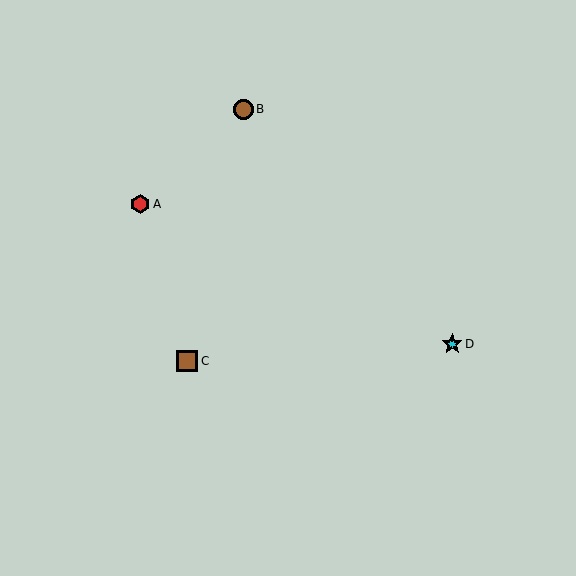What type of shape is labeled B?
Shape B is a brown circle.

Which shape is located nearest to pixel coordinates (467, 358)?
The cyan star (labeled D) at (452, 344) is nearest to that location.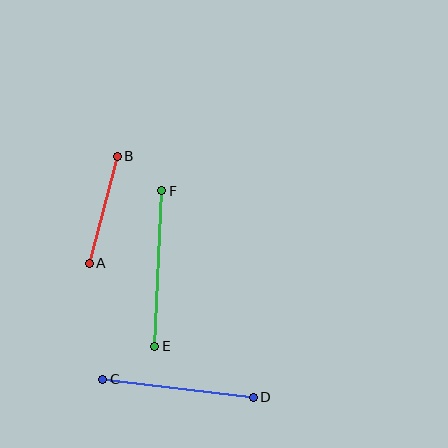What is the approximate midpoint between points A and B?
The midpoint is at approximately (103, 210) pixels.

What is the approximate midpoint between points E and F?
The midpoint is at approximately (158, 268) pixels.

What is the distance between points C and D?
The distance is approximately 152 pixels.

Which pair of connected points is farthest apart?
Points E and F are farthest apart.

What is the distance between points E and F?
The distance is approximately 155 pixels.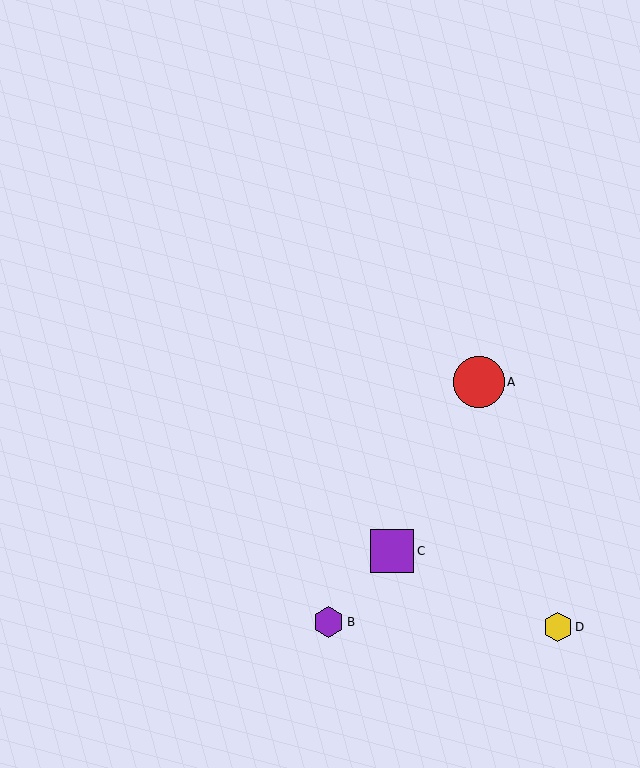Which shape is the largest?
The red circle (labeled A) is the largest.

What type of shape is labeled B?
Shape B is a purple hexagon.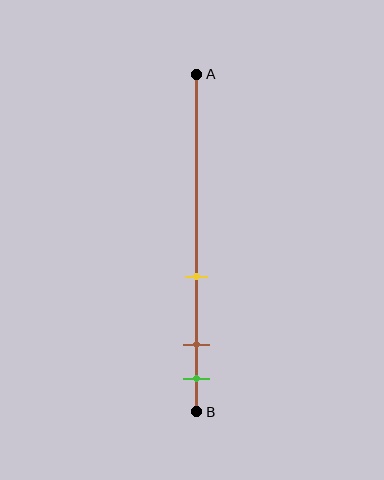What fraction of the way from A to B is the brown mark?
The brown mark is approximately 80% (0.8) of the way from A to B.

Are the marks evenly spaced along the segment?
No, the marks are not evenly spaced.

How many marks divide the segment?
There are 3 marks dividing the segment.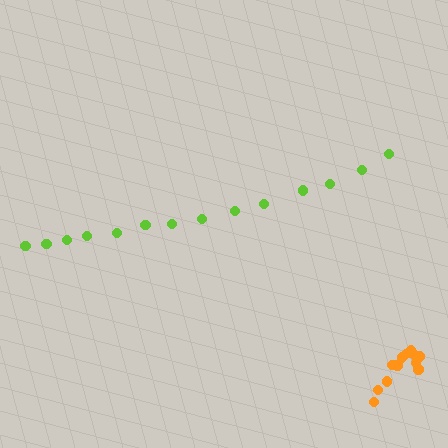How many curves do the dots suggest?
There are 2 distinct paths.